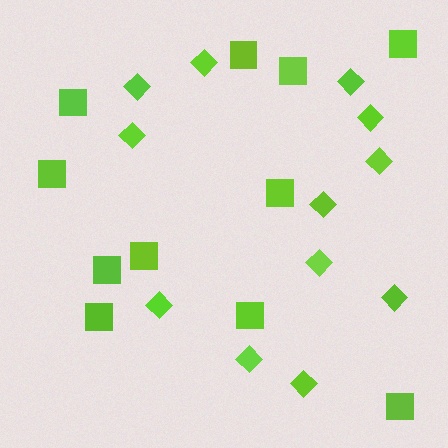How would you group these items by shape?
There are 2 groups: one group of diamonds (12) and one group of squares (11).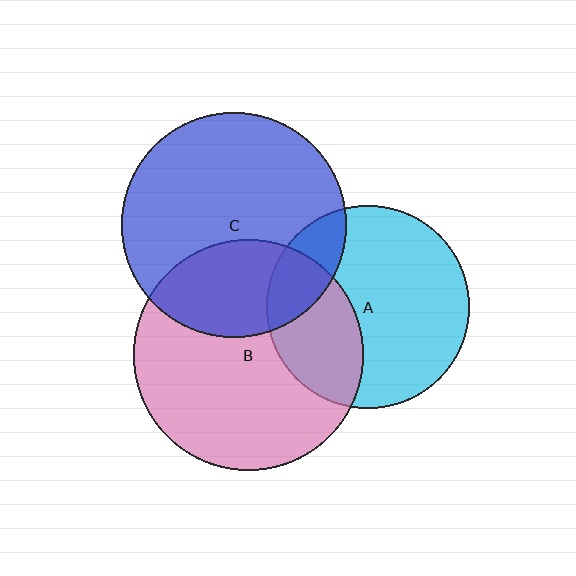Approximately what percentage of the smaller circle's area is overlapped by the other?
Approximately 30%.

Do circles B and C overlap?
Yes.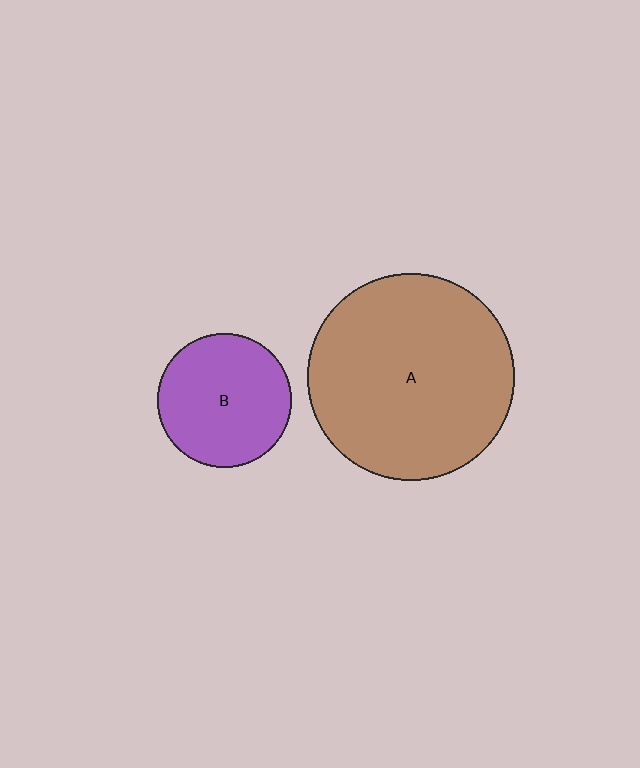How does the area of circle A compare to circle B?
Approximately 2.4 times.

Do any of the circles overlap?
No, none of the circles overlap.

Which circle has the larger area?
Circle A (brown).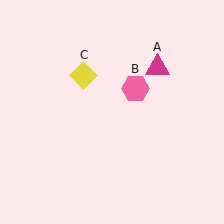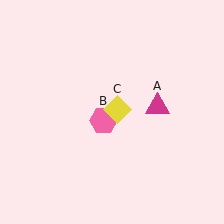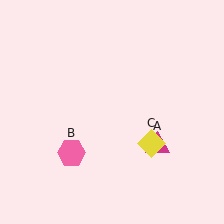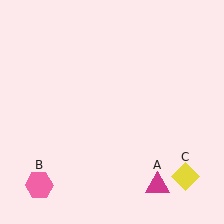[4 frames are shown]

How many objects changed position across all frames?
3 objects changed position: magenta triangle (object A), pink hexagon (object B), yellow diamond (object C).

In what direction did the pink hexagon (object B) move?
The pink hexagon (object B) moved down and to the left.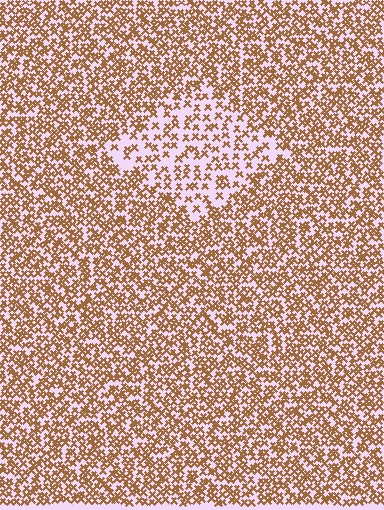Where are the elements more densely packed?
The elements are more densely packed outside the diamond boundary.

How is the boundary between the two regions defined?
The boundary is defined by a change in element density (approximately 2.0x ratio). All elements are the same color, size, and shape.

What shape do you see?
I see a diamond.